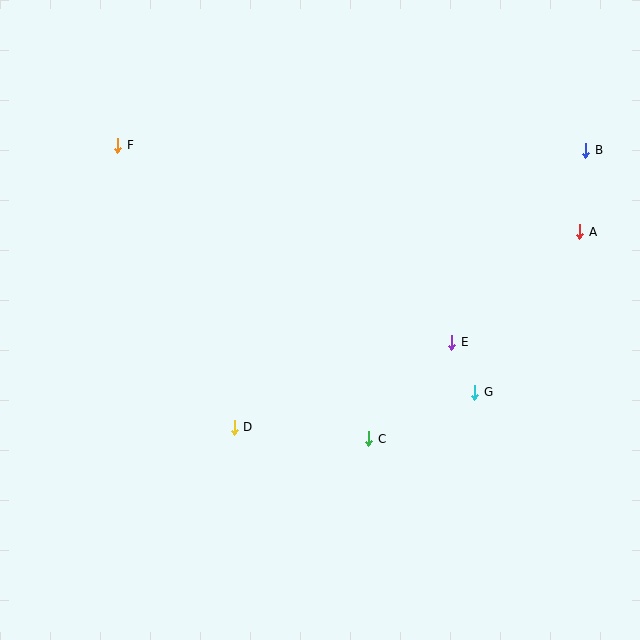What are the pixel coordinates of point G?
Point G is at (475, 392).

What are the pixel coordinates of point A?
Point A is at (580, 232).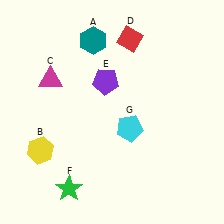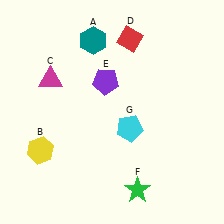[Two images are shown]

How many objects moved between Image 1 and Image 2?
1 object moved between the two images.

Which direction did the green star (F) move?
The green star (F) moved right.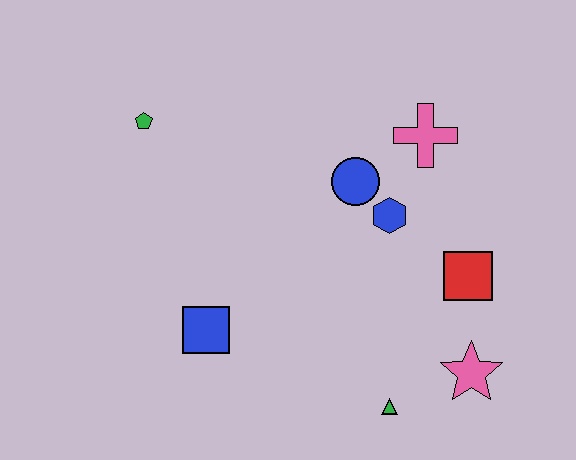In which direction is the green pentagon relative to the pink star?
The green pentagon is to the left of the pink star.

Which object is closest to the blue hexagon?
The blue circle is closest to the blue hexagon.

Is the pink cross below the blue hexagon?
No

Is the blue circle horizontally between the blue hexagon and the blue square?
Yes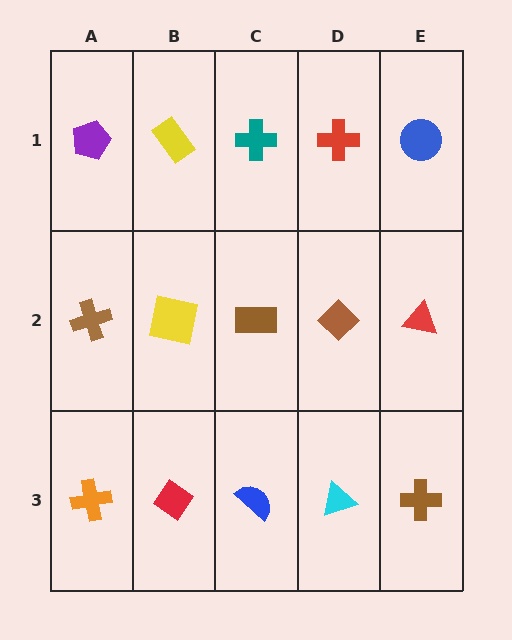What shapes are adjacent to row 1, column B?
A yellow square (row 2, column B), a purple pentagon (row 1, column A), a teal cross (row 1, column C).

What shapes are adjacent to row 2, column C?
A teal cross (row 1, column C), a blue semicircle (row 3, column C), a yellow square (row 2, column B), a brown diamond (row 2, column D).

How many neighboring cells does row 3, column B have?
3.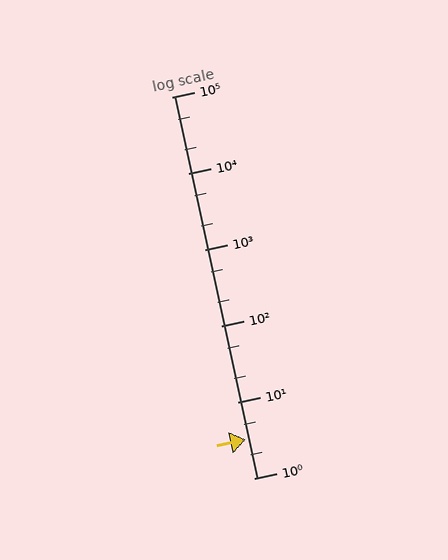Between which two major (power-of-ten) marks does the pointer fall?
The pointer is between 1 and 10.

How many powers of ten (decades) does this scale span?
The scale spans 5 decades, from 1 to 100000.